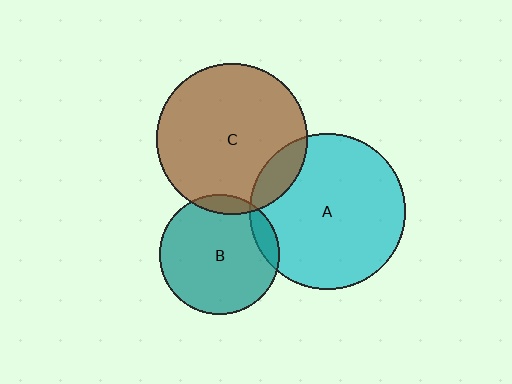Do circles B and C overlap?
Yes.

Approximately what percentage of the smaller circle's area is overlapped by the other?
Approximately 10%.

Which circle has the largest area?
Circle A (cyan).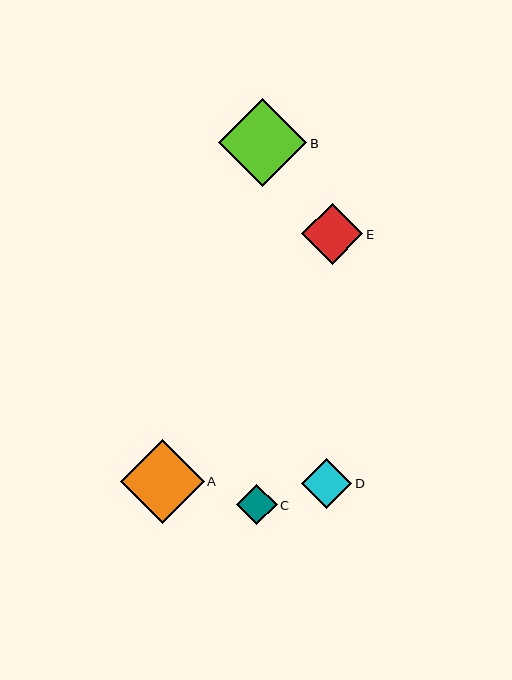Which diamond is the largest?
Diamond B is the largest with a size of approximately 88 pixels.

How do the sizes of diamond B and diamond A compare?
Diamond B and diamond A are approximately the same size.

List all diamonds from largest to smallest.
From largest to smallest: B, A, E, D, C.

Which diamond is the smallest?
Diamond C is the smallest with a size of approximately 41 pixels.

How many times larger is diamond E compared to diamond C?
Diamond E is approximately 1.5 times the size of diamond C.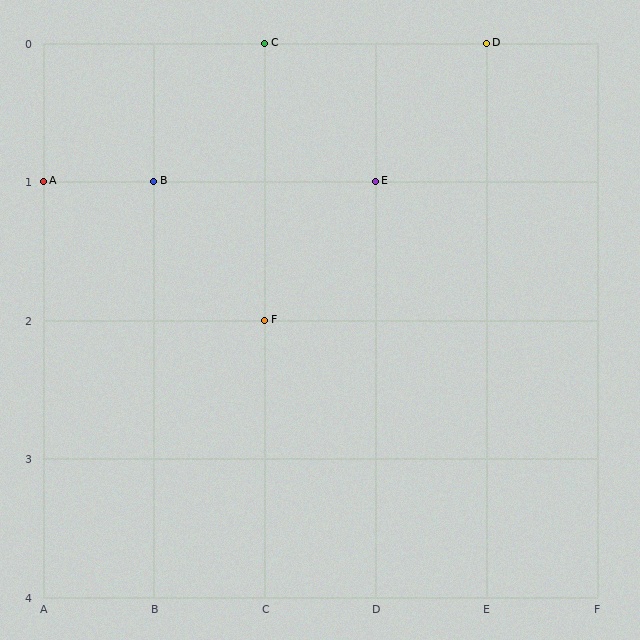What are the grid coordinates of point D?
Point D is at grid coordinates (E, 0).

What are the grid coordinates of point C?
Point C is at grid coordinates (C, 0).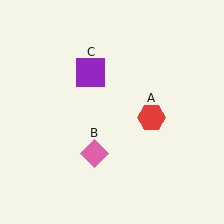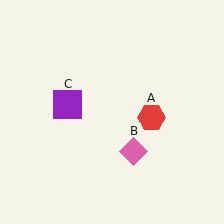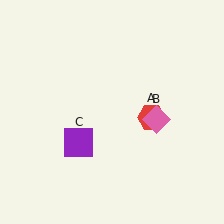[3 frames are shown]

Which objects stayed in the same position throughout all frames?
Red hexagon (object A) remained stationary.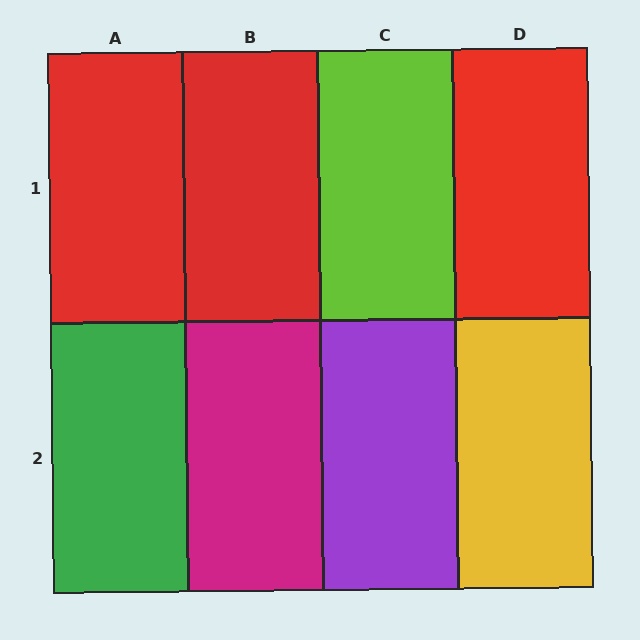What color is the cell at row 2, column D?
Yellow.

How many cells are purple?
1 cell is purple.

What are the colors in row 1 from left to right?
Red, red, lime, red.